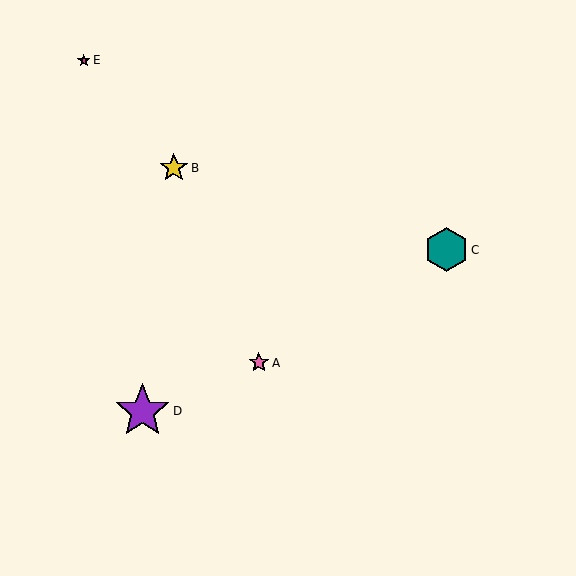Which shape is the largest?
The purple star (labeled D) is the largest.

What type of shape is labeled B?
Shape B is a yellow star.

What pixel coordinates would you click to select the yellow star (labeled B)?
Click at (174, 168) to select the yellow star B.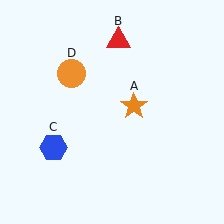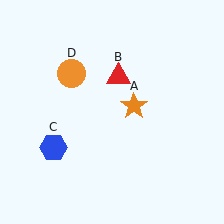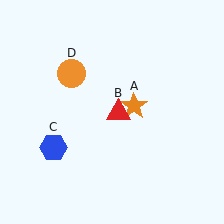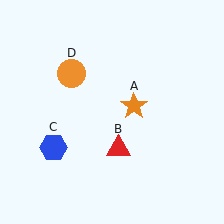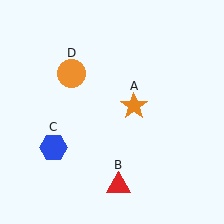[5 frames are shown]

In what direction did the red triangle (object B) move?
The red triangle (object B) moved down.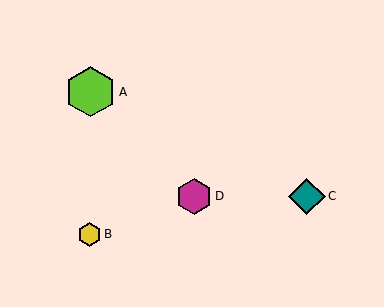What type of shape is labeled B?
Shape B is a yellow hexagon.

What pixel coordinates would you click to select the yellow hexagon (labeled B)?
Click at (89, 234) to select the yellow hexagon B.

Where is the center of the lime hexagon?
The center of the lime hexagon is at (91, 92).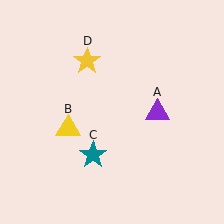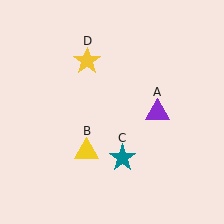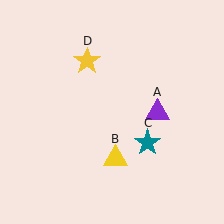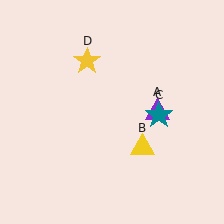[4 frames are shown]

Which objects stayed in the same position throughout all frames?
Purple triangle (object A) and yellow star (object D) remained stationary.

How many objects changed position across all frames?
2 objects changed position: yellow triangle (object B), teal star (object C).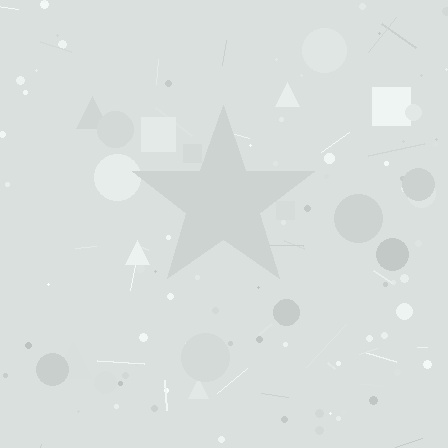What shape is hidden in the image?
A star is hidden in the image.